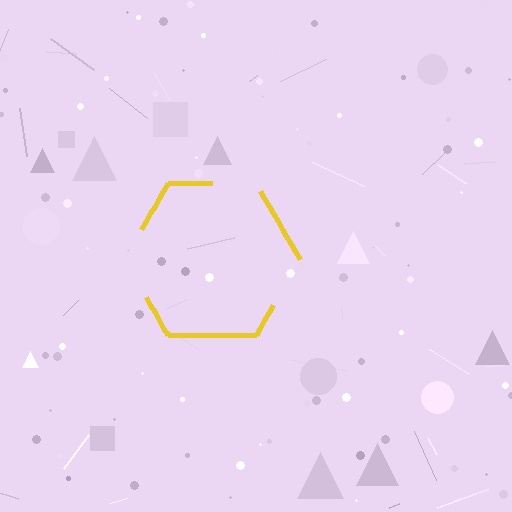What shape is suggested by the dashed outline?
The dashed outline suggests a hexagon.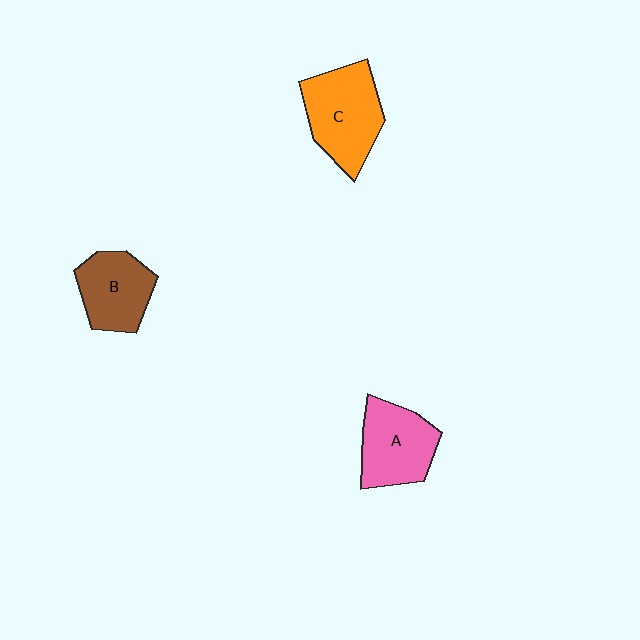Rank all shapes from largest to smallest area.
From largest to smallest: C (orange), A (pink), B (brown).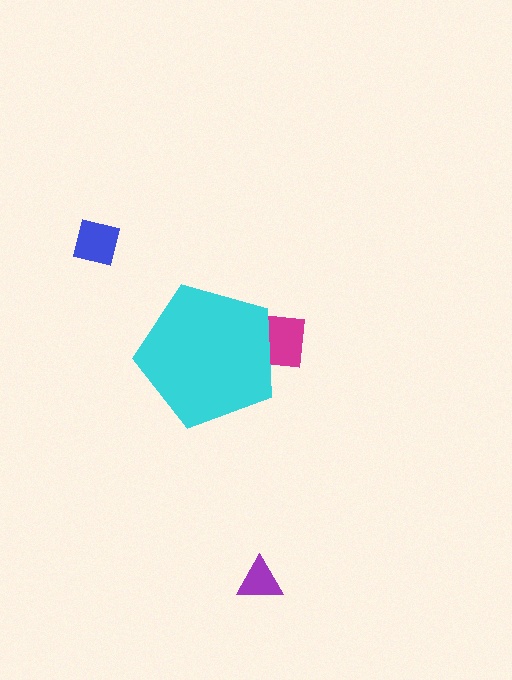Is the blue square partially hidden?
No, the blue square is fully visible.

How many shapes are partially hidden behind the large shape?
1 shape is partially hidden.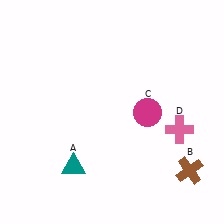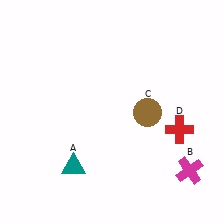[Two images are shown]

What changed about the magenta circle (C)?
In Image 1, C is magenta. In Image 2, it changed to brown.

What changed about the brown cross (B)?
In Image 1, B is brown. In Image 2, it changed to magenta.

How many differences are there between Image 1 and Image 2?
There are 3 differences between the two images.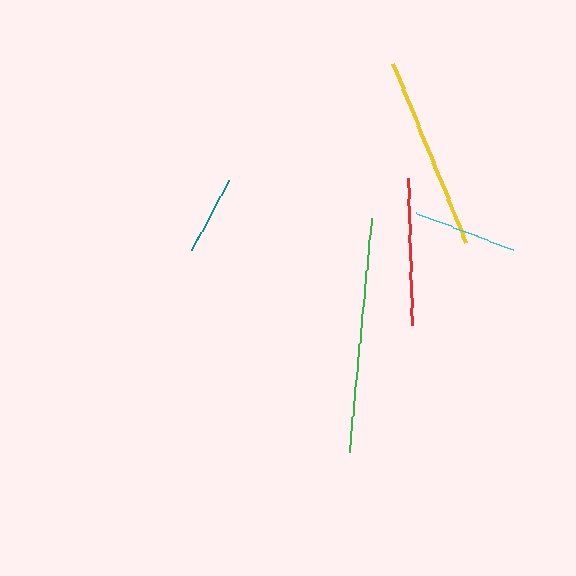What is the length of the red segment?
The red segment is approximately 148 pixels long.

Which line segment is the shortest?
The teal line is the shortest at approximately 79 pixels.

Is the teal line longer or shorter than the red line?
The red line is longer than the teal line.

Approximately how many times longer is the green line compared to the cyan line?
The green line is approximately 2.3 times the length of the cyan line.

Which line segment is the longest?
The green line is the longest at approximately 235 pixels.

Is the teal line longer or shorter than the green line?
The green line is longer than the teal line.